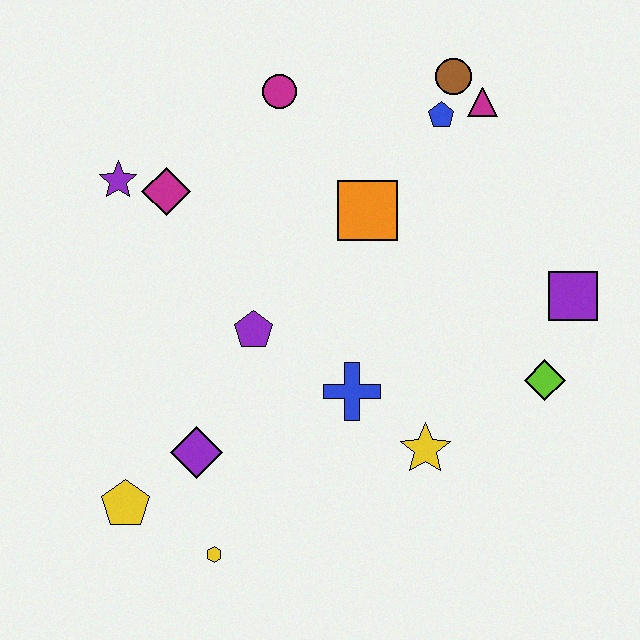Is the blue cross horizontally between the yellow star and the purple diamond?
Yes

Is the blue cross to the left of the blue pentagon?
Yes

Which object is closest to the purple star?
The magenta diamond is closest to the purple star.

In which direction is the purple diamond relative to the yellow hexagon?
The purple diamond is above the yellow hexagon.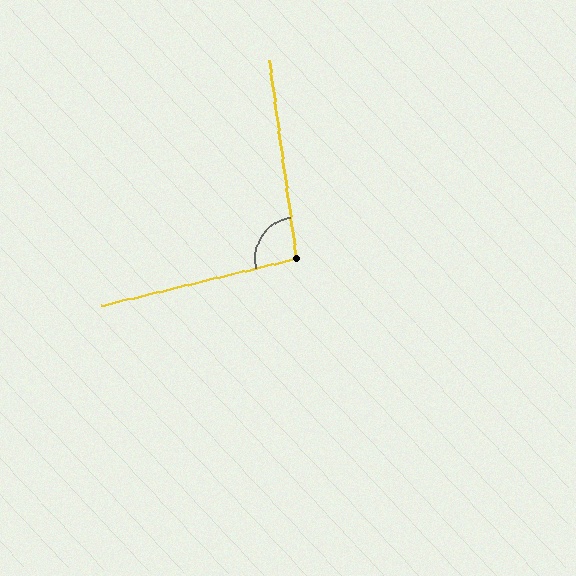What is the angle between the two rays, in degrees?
Approximately 95 degrees.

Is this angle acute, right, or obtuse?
It is obtuse.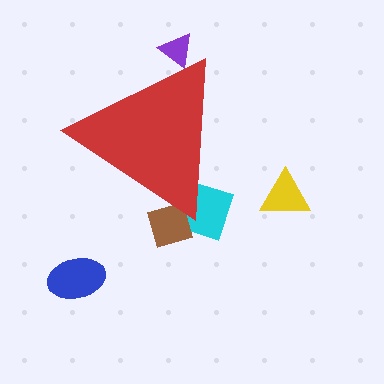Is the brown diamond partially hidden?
Yes, the brown diamond is partially hidden behind the red triangle.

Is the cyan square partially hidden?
Yes, the cyan square is partially hidden behind the red triangle.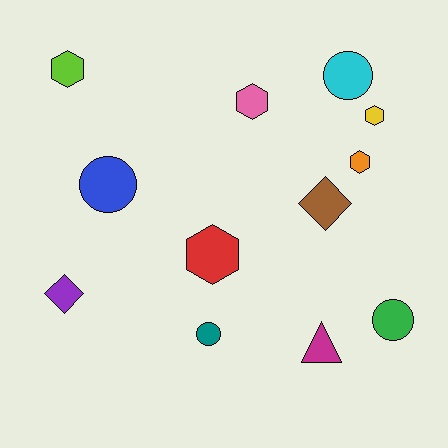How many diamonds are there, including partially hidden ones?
There are 2 diamonds.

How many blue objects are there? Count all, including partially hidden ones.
There is 1 blue object.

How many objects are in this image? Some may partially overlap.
There are 12 objects.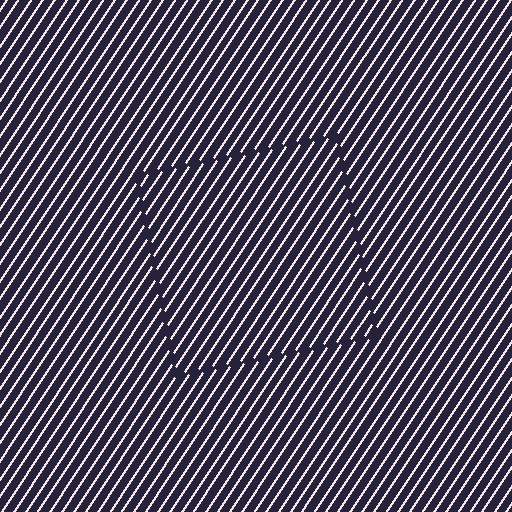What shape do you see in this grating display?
An illusory square. The interior of the shape contains the same grating, shifted by half a period — the contour is defined by the phase discontinuity where line-ends from the inner and outer gratings abut.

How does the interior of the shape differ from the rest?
The interior of the shape contains the same grating, shifted by half a period — the contour is defined by the phase discontinuity where line-ends from the inner and outer gratings abut.